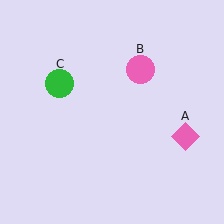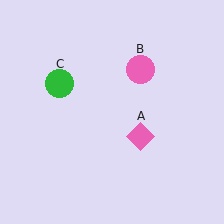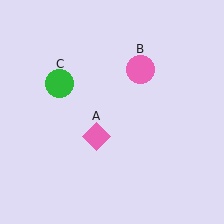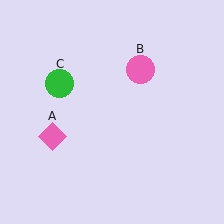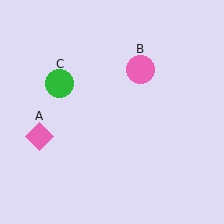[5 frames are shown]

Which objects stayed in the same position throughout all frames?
Pink circle (object B) and green circle (object C) remained stationary.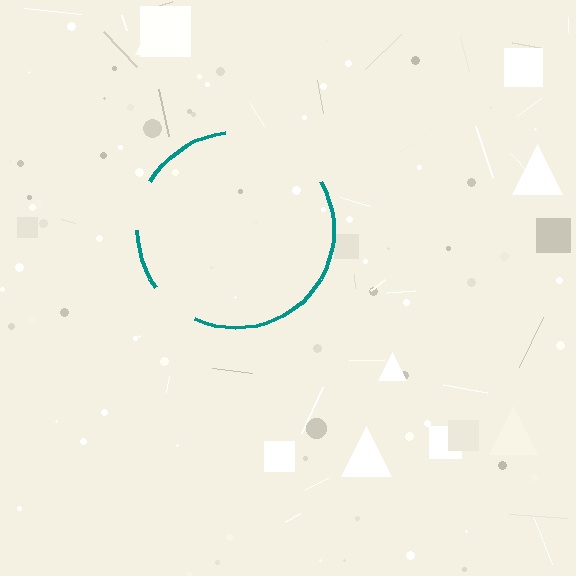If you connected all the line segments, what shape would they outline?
They would outline a circle.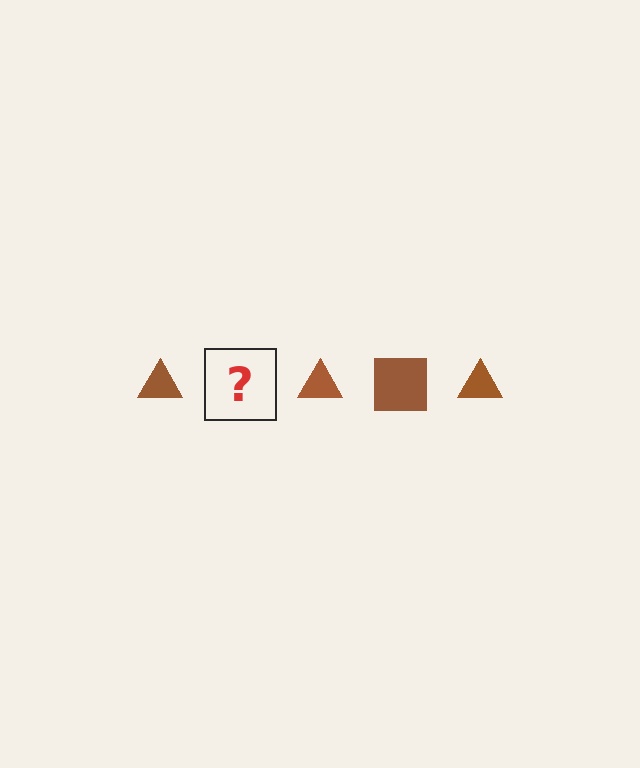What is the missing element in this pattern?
The missing element is a brown square.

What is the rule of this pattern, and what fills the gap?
The rule is that the pattern cycles through triangle, square shapes in brown. The gap should be filled with a brown square.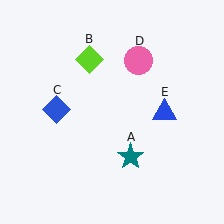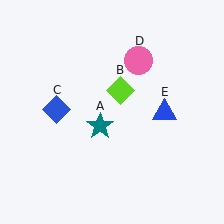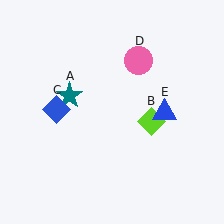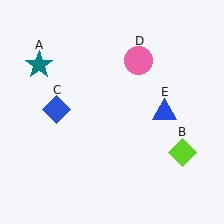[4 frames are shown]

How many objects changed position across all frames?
2 objects changed position: teal star (object A), lime diamond (object B).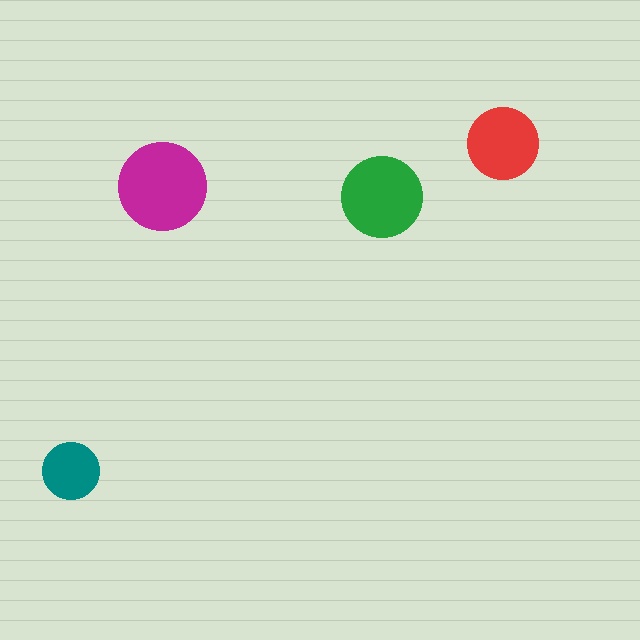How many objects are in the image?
There are 4 objects in the image.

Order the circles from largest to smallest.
the magenta one, the green one, the red one, the teal one.